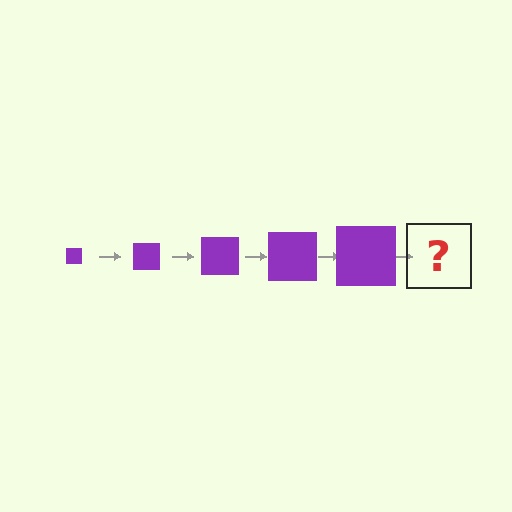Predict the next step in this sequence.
The next step is a purple square, larger than the previous one.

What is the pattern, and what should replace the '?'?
The pattern is that the square gets progressively larger each step. The '?' should be a purple square, larger than the previous one.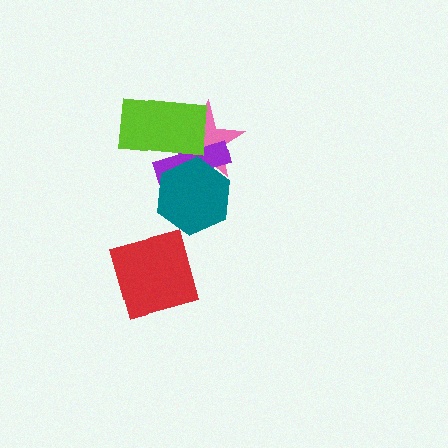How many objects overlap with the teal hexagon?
2 objects overlap with the teal hexagon.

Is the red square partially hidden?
No, no other shape covers it.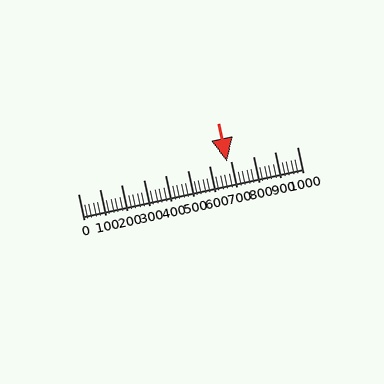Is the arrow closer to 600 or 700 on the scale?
The arrow is closer to 700.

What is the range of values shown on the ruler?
The ruler shows values from 0 to 1000.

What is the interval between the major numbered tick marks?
The major tick marks are spaced 100 units apart.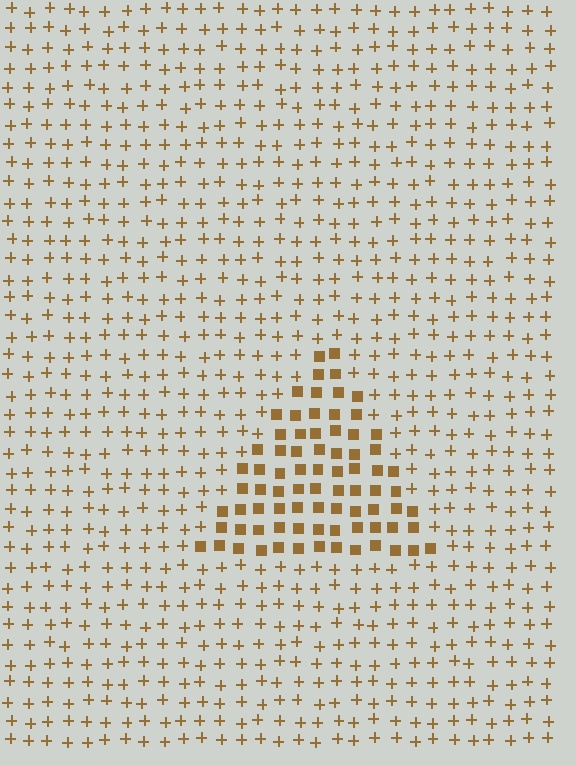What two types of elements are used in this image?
The image uses squares inside the triangle region and plus signs outside it.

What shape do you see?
I see a triangle.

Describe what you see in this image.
The image is filled with small brown elements arranged in a uniform grid. A triangle-shaped region contains squares, while the surrounding area contains plus signs. The boundary is defined purely by the change in element shape.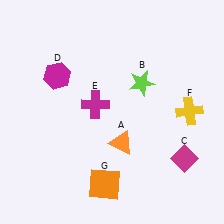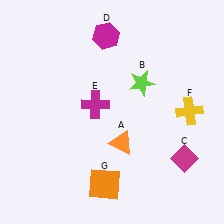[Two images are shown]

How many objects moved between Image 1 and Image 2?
1 object moved between the two images.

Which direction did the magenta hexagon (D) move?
The magenta hexagon (D) moved right.